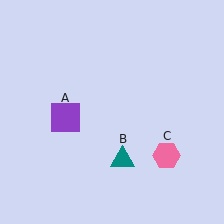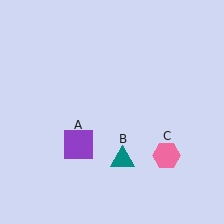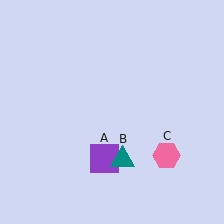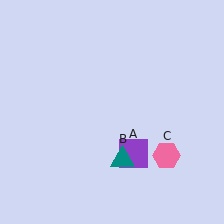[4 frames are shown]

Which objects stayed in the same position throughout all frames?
Teal triangle (object B) and pink hexagon (object C) remained stationary.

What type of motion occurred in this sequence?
The purple square (object A) rotated counterclockwise around the center of the scene.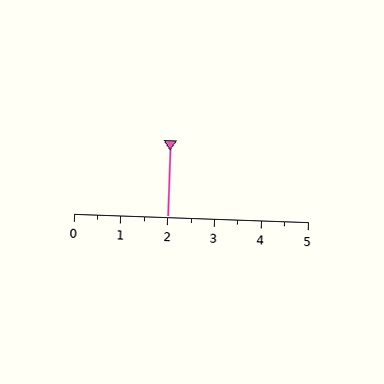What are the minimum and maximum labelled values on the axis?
The axis runs from 0 to 5.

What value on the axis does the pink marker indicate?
The marker indicates approximately 2.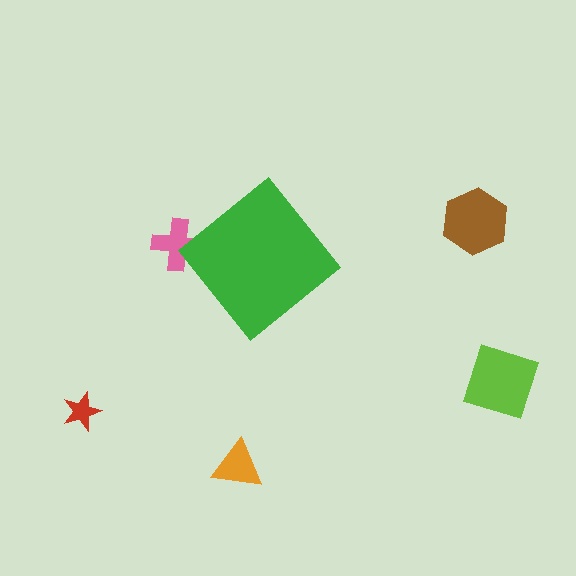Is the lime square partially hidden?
No, the lime square is fully visible.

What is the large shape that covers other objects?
A green diamond.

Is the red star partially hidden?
No, the red star is fully visible.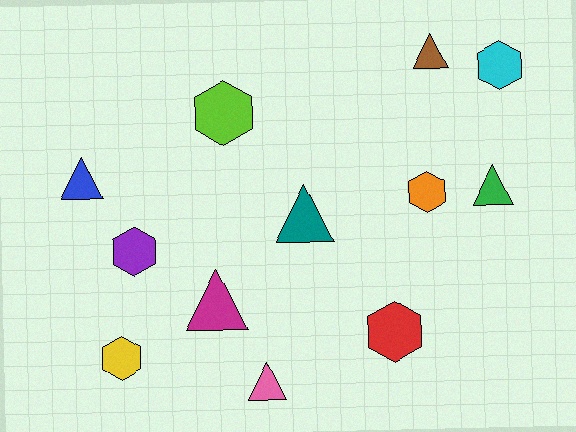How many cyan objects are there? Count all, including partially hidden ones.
There is 1 cyan object.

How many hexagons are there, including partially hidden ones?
There are 6 hexagons.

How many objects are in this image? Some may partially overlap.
There are 12 objects.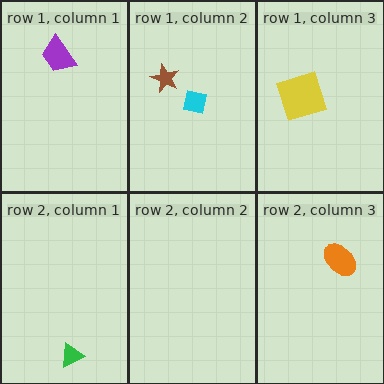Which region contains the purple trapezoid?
The row 1, column 1 region.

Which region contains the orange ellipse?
The row 2, column 3 region.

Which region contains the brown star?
The row 1, column 2 region.